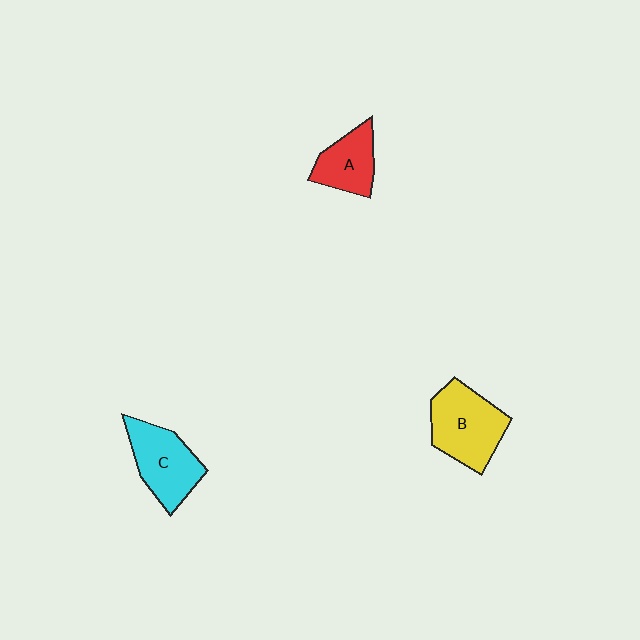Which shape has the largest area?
Shape B (yellow).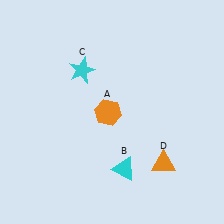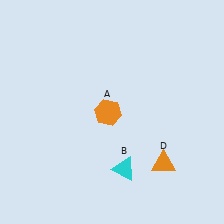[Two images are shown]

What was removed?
The cyan star (C) was removed in Image 2.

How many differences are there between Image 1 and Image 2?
There is 1 difference between the two images.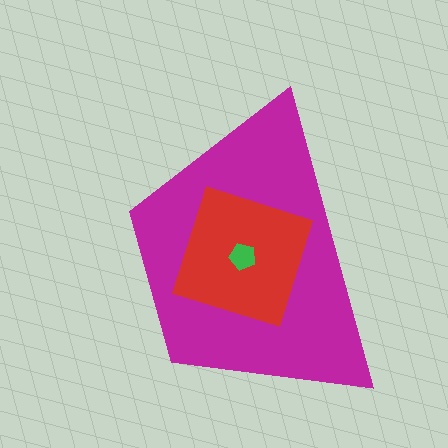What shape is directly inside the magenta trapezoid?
The red square.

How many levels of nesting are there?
3.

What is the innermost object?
The green pentagon.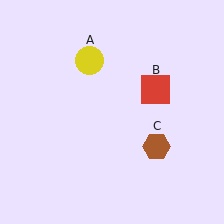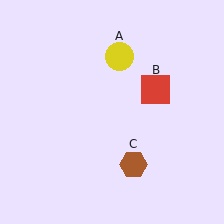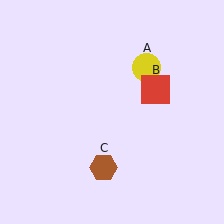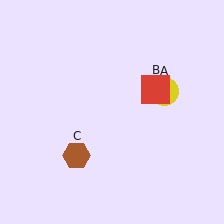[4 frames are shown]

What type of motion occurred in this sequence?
The yellow circle (object A), brown hexagon (object C) rotated clockwise around the center of the scene.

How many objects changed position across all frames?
2 objects changed position: yellow circle (object A), brown hexagon (object C).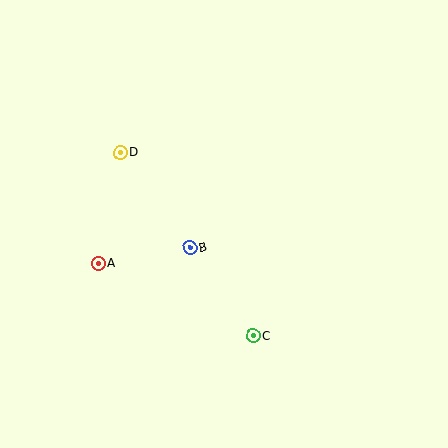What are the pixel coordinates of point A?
Point A is at (98, 263).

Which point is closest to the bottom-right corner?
Point C is closest to the bottom-right corner.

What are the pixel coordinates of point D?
Point D is at (121, 153).